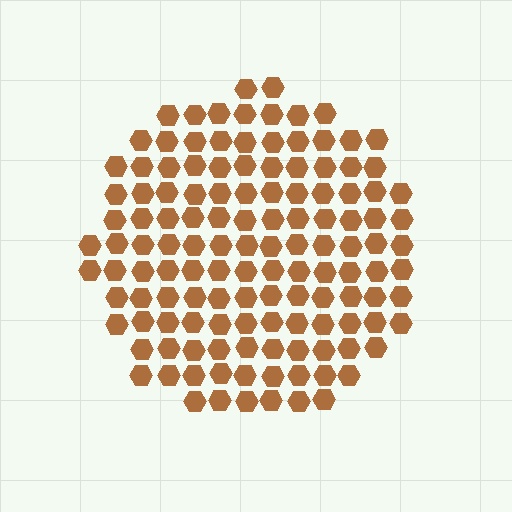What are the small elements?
The small elements are hexagons.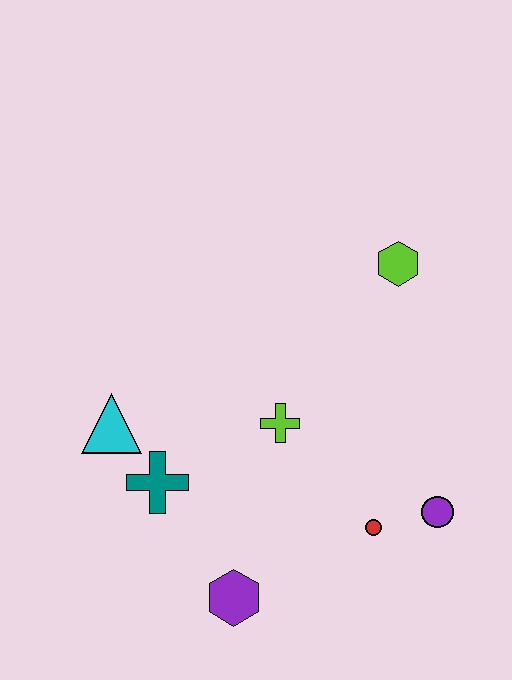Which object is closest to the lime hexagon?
The lime cross is closest to the lime hexagon.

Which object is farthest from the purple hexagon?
The lime hexagon is farthest from the purple hexagon.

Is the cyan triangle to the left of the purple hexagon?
Yes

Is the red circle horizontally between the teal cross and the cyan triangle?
No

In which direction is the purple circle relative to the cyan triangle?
The purple circle is to the right of the cyan triangle.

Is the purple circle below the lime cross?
Yes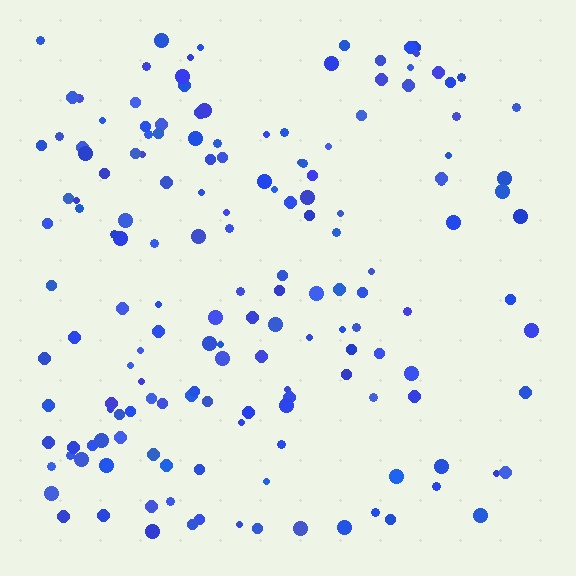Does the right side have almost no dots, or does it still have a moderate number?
Still a moderate number, just noticeably fewer than the left.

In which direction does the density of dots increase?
From right to left, with the left side densest.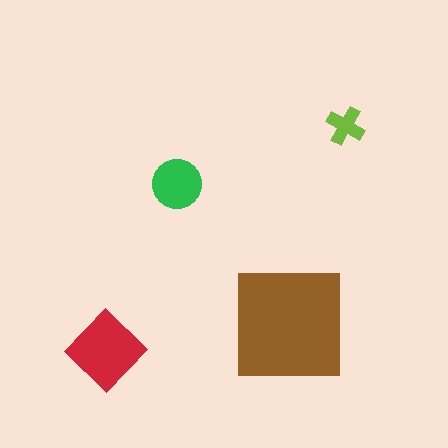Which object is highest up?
The lime cross is topmost.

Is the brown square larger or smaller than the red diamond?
Larger.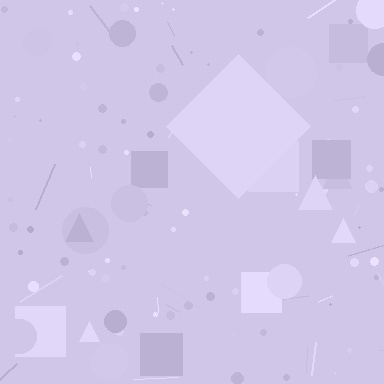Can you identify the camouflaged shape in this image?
The camouflaged shape is a diamond.